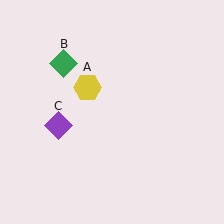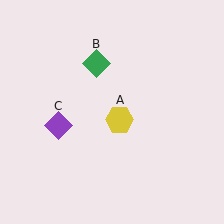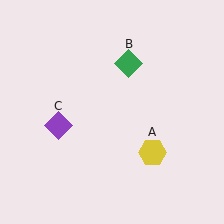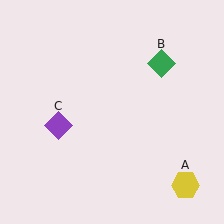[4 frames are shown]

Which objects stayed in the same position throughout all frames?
Purple diamond (object C) remained stationary.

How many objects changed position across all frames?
2 objects changed position: yellow hexagon (object A), green diamond (object B).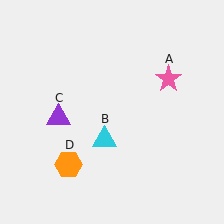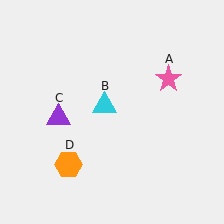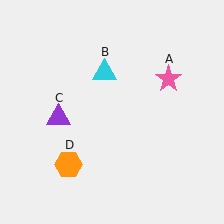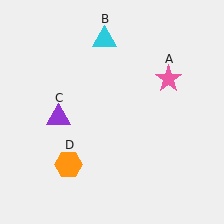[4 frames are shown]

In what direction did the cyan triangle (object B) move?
The cyan triangle (object B) moved up.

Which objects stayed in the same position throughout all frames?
Pink star (object A) and purple triangle (object C) and orange hexagon (object D) remained stationary.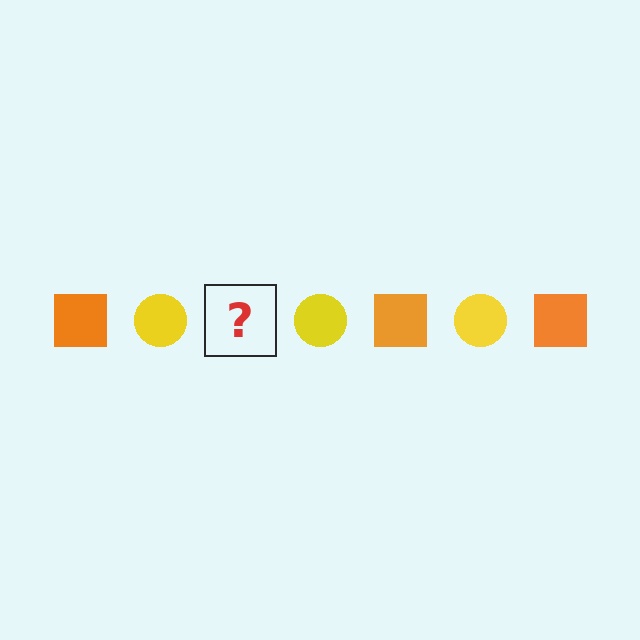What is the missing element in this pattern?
The missing element is an orange square.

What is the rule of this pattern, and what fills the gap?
The rule is that the pattern alternates between orange square and yellow circle. The gap should be filled with an orange square.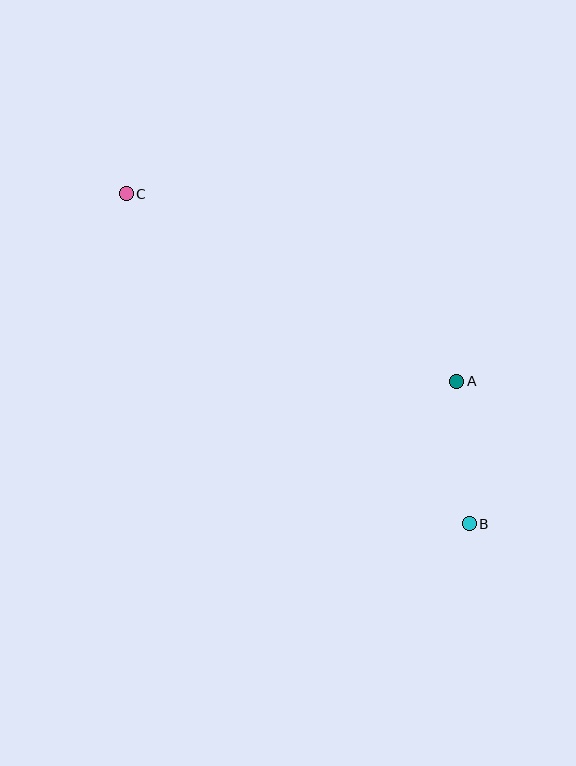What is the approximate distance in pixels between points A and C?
The distance between A and C is approximately 380 pixels.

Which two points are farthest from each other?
Points B and C are farthest from each other.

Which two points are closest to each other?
Points A and B are closest to each other.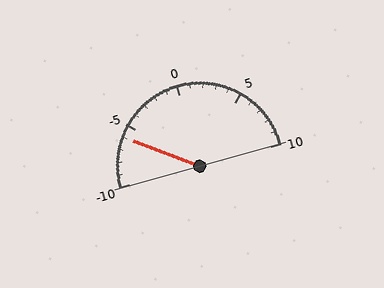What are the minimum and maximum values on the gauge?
The gauge ranges from -10 to 10.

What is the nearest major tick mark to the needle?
The nearest major tick mark is -5.